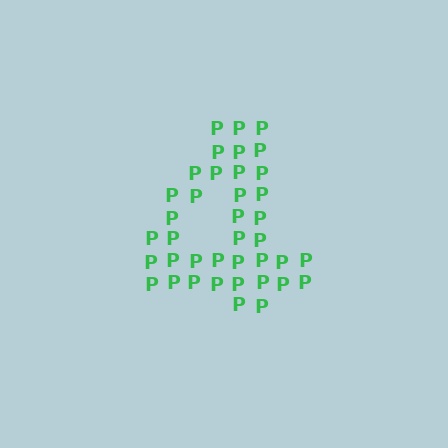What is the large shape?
The large shape is the digit 4.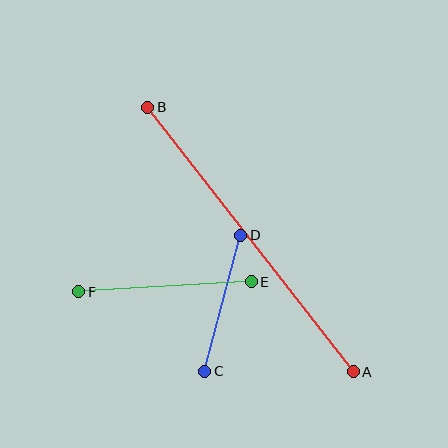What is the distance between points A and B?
The distance is approximately 335 pixels.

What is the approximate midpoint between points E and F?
The midpoint is at approximately (165, 287) pixels.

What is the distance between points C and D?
The distance is approximately 141 pixels.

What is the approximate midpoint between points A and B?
The midpoint is at approximately (250, 239) pixels.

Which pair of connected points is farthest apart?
Points A and B are farthest apart.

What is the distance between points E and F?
The distance is approximately 173 pixels.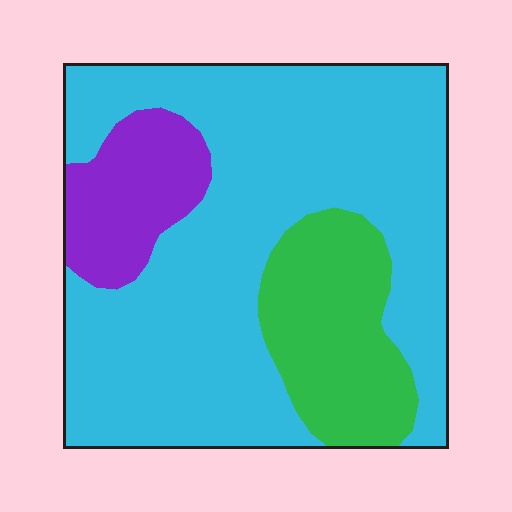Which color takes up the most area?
Cyan, at roughly 70%.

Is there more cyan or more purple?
Cyan.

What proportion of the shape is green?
Green covers around 20% of the shape.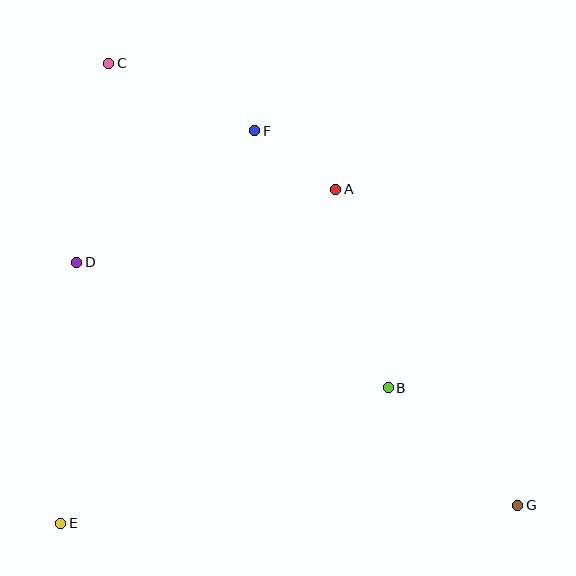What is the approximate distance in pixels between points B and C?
The distance between B and C is approximately 428 pixels.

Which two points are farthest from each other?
Points C and G are farthest from each other.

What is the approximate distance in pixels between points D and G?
The distance between D and G is approximately 504 pixels.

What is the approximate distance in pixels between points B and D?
The distance between B and D is approximately 336 pixels.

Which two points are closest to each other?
Points A and F are closest to each other.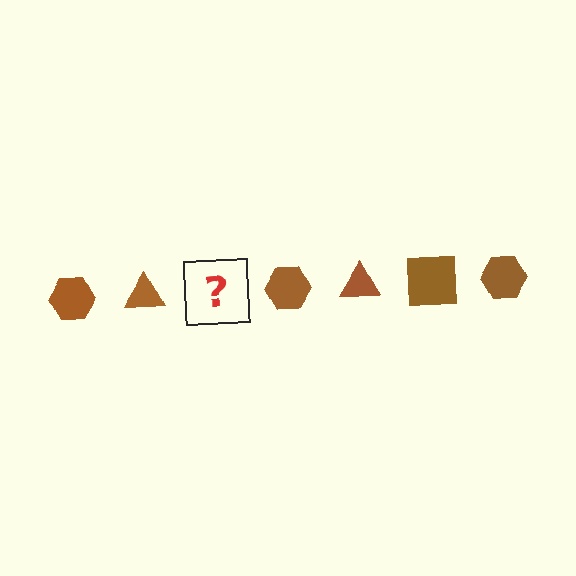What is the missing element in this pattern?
The missing element is a brown square.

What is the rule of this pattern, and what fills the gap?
The rule is that the pattern cycles through hexagon, triangle, square shapes in brown. The gap should be filled with a brown square.